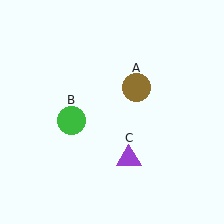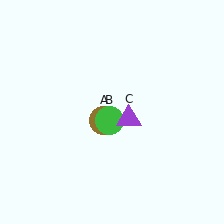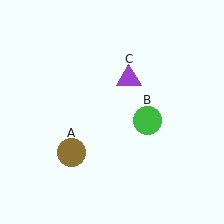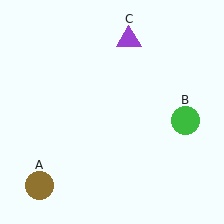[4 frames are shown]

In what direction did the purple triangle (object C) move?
The purple triangle (object C) moved up.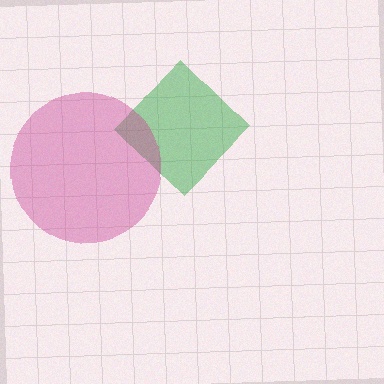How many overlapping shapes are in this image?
There are 2 overlapping shapes in the image.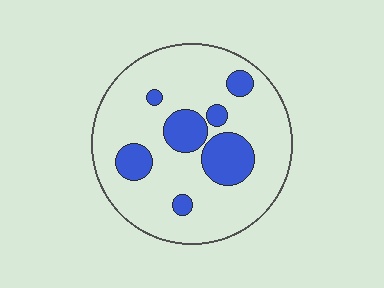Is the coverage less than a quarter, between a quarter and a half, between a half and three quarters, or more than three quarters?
Less than a quarter.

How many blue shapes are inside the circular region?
7.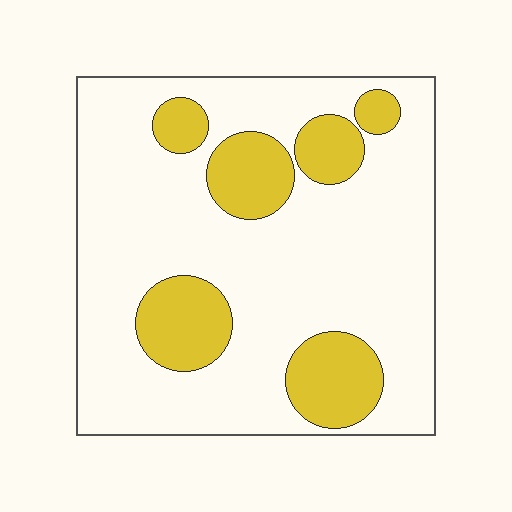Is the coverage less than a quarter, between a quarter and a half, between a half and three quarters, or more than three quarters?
Less than a quarter.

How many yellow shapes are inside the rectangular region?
6.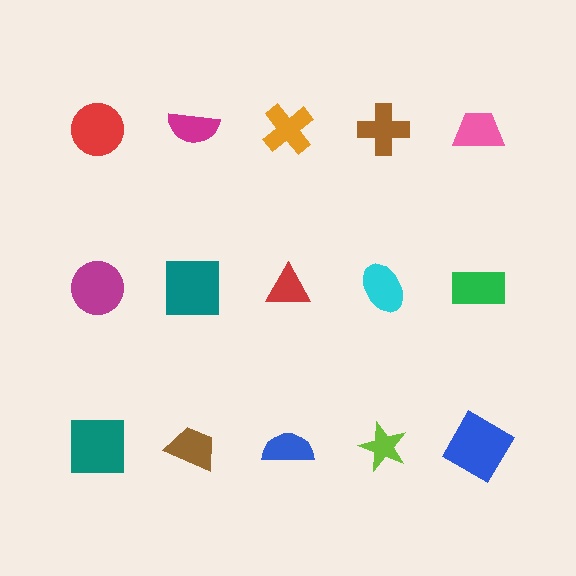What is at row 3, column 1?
A teal square.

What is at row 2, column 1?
A magenta circle.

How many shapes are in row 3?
5 shapes.